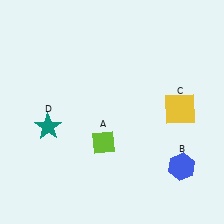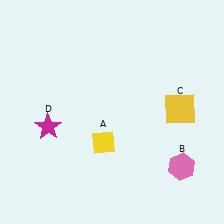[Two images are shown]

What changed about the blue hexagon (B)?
In Image 1, B is blue. In Image 2, it changed to pink.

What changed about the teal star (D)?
In Image 1, D is teal. In Image 2, it changed to magenta.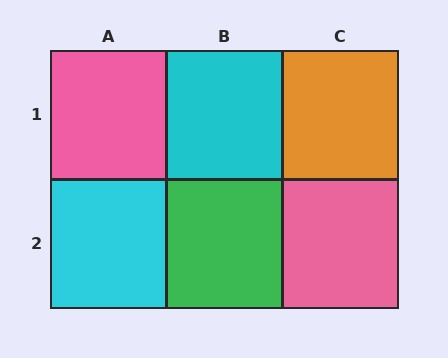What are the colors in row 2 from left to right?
Cyan, green, pink.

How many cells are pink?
2 cells are pink.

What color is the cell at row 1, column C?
Orange.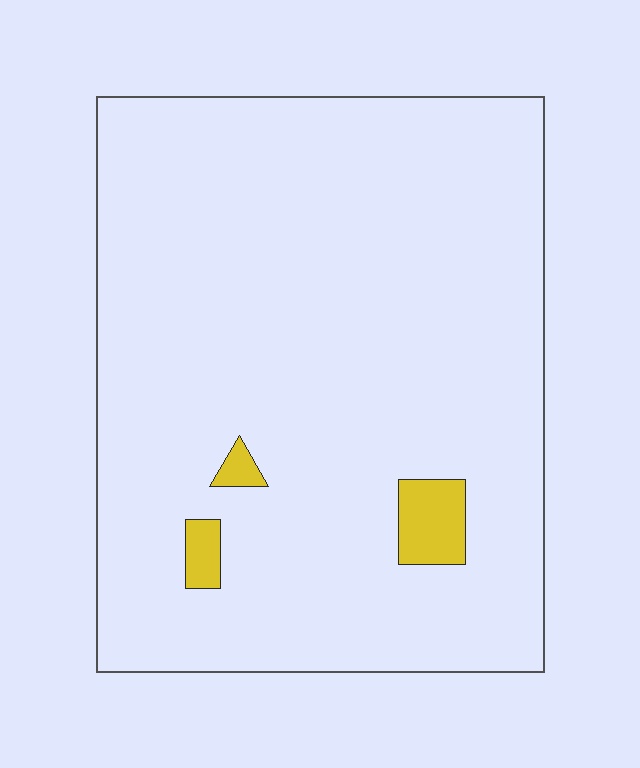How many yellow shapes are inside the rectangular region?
3.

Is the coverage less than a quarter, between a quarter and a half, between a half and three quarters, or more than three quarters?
Less than a quarter.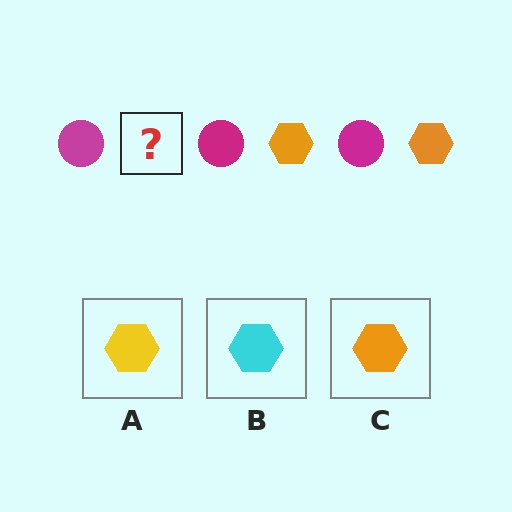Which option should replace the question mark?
Option C.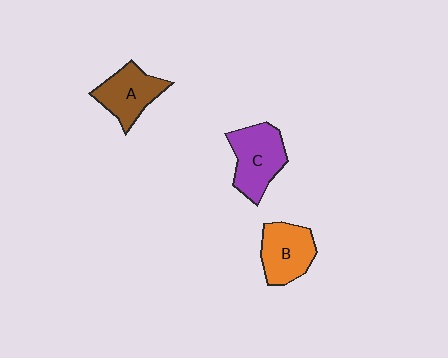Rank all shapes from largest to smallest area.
From largest to smallest: C (purple), B (orange), A (brown).